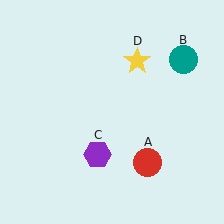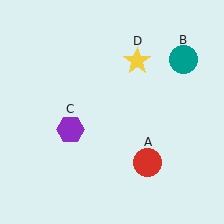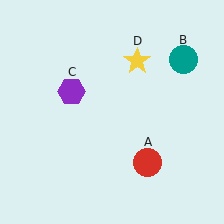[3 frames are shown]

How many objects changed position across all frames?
1 object changed position: purple hexagon (object C).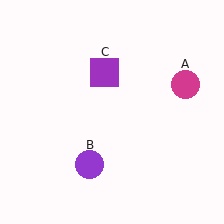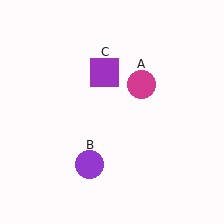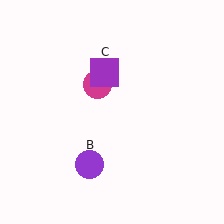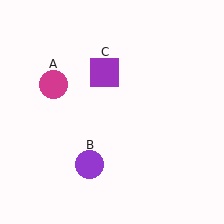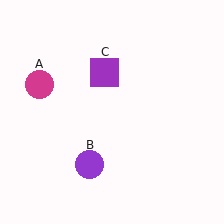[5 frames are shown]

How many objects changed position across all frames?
1 object changed position: magenta circle (object A).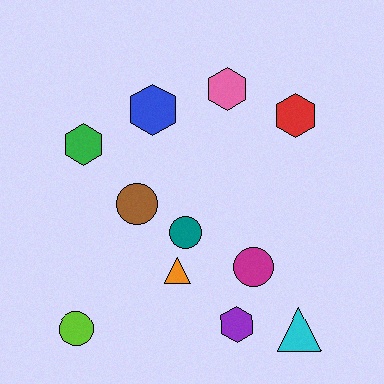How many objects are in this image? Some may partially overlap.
There are 11 objects.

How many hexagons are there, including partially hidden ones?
There are 5 hexagons.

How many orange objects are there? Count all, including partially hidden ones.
There is 1 orange object.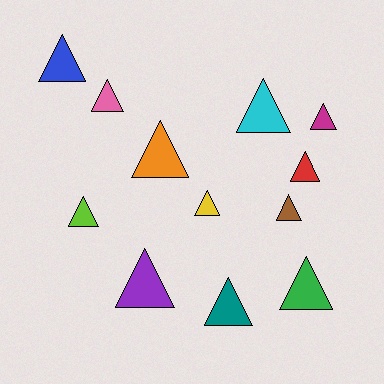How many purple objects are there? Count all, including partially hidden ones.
There is 1 purple object.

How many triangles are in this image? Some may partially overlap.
There are 12 triangles.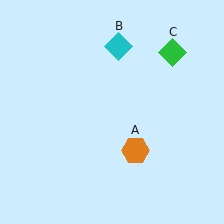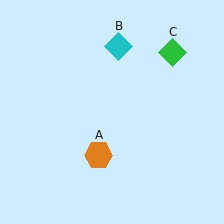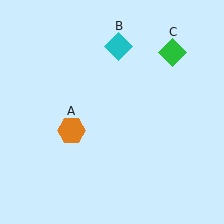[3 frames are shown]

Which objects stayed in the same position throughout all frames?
Cyan diamond (object B) and green diamond (object C) remained stationary.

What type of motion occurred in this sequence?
The orange hexagon (object A) rotated clockwise around the center of the scene.